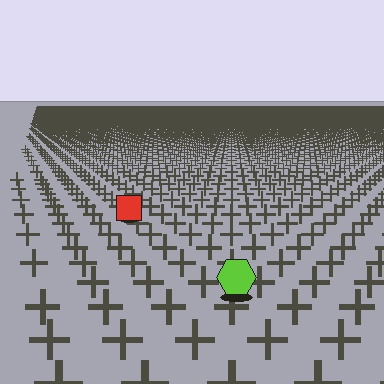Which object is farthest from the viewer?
The red square is farthest from the viewer. It appears smaller and the ground texture around it is denser.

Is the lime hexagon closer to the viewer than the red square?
Yes. The lime hexagon is closer — you can tell from the texture gradient: the ground texture is coarser near it.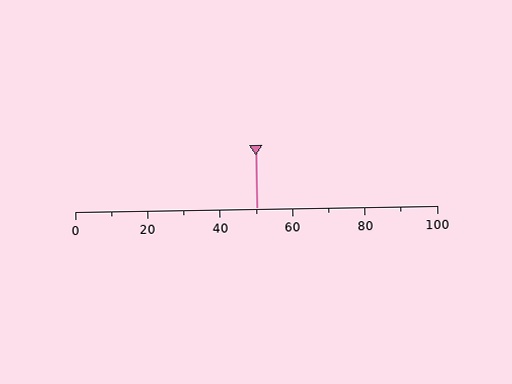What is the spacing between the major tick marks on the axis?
The major ticks are spaced 20 apart.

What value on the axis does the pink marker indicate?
The marker indicates approximately 50.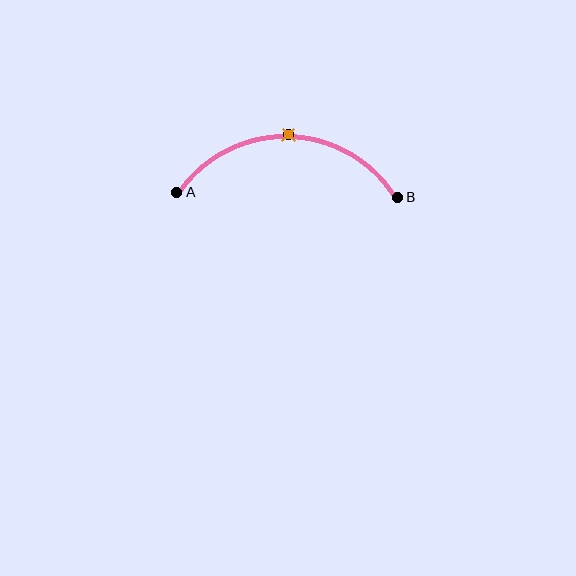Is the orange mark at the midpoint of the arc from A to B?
Yes. The orange mark lies on the arc at equal arc-length from both A and B — it is the arc midpoint.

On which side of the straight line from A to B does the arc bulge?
The arc bulges above the straight line connecting A and B.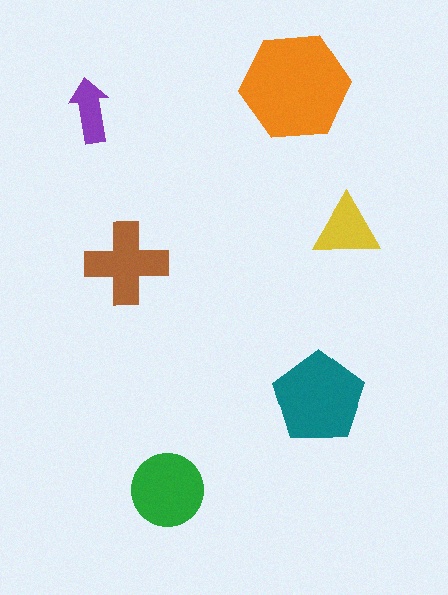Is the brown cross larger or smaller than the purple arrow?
Larger.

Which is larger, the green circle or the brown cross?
The green circle.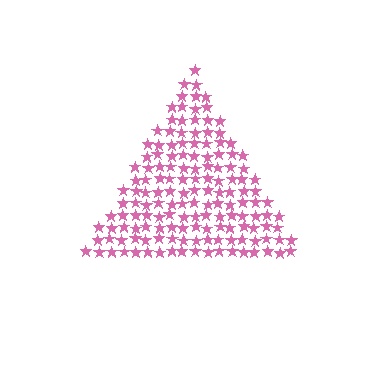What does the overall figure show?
The overall figure shows a triangle.